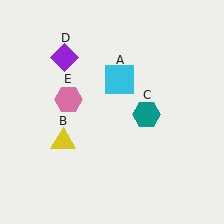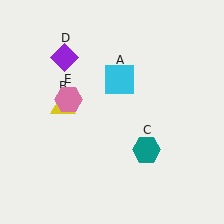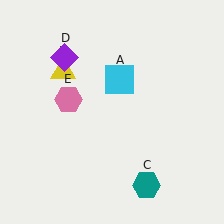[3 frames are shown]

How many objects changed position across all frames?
2 objects changed position: yellow triangle (object B), teal hexagon (object C).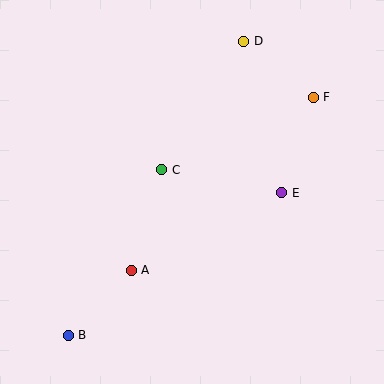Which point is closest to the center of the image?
Point C at (162, 170) is closest to the center.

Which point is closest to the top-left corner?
Point C is closest to the top-left corner.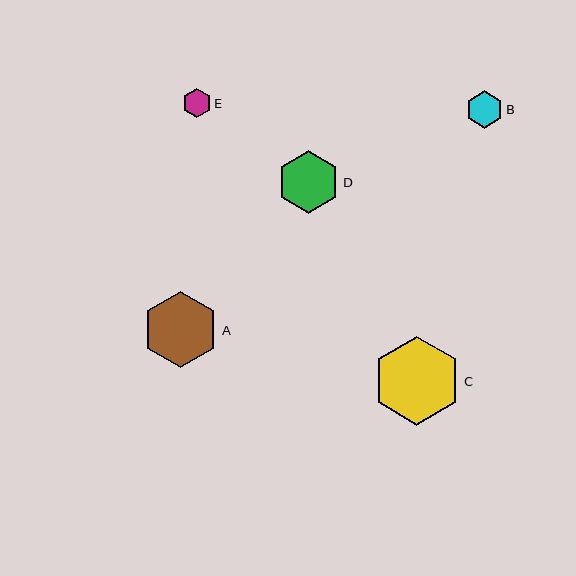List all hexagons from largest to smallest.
From largest to smallest: C, A, D, B, E.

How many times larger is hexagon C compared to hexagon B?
Hexagon C is approximately 2.4 times the size of hexagon B.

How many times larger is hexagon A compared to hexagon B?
Hexagon A is approximately 2.0 times the size of hexagon B.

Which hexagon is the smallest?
Hexagon E is the smallest with a size of approximately 28 pixels.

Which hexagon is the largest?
Hexagon C is the largest with a size of approximately 89 pixels.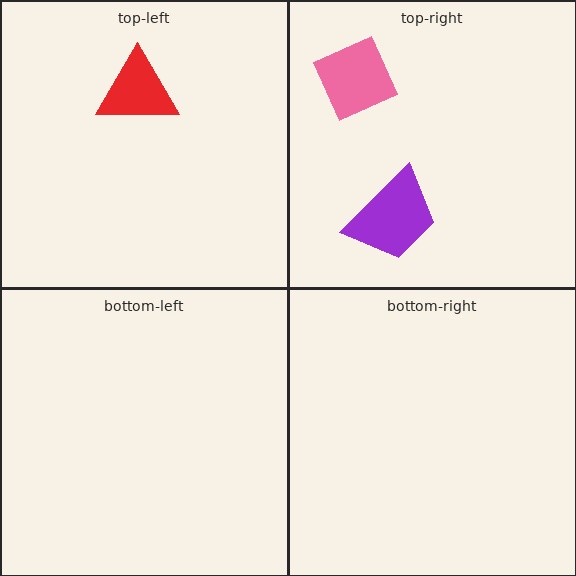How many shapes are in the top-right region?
2.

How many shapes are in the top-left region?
1.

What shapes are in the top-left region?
The red triangle.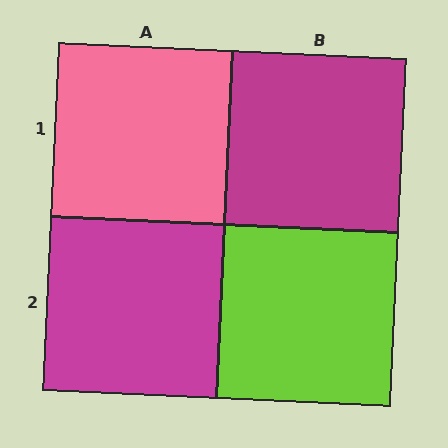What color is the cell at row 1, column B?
Magenta.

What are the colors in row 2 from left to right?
Magenta, lime.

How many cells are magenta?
2 cells are magenta.